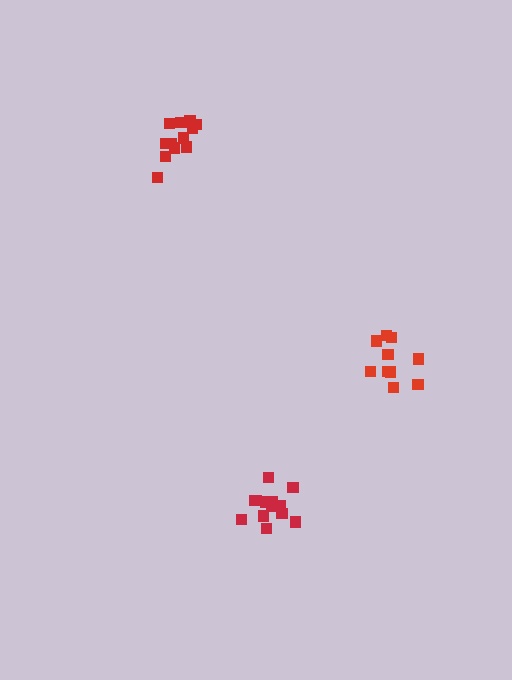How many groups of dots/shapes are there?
There are 3 groups.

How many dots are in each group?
Group 1: 14 dots, Group 2: 12 dots, Group 3: 10 dots (36 total).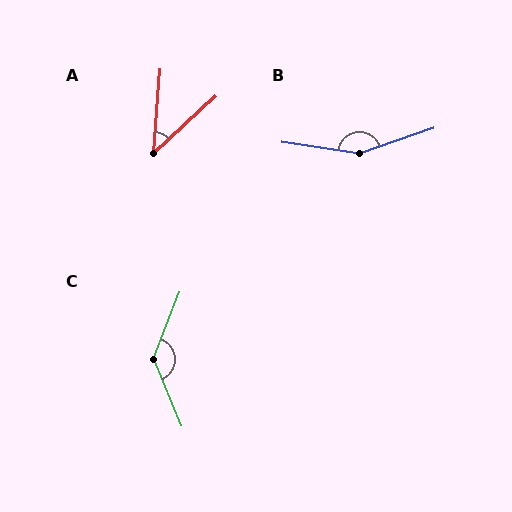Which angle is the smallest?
A, at approximately 43 degrees.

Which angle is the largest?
B, at approximately 153 degrees.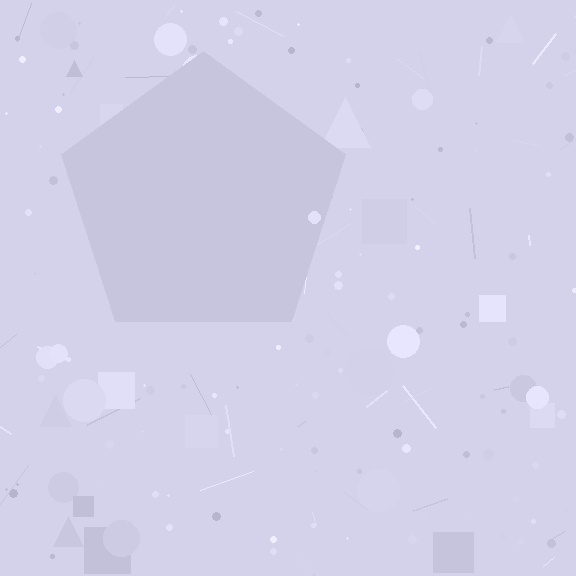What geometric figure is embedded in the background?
A pentagon is embedded in the background.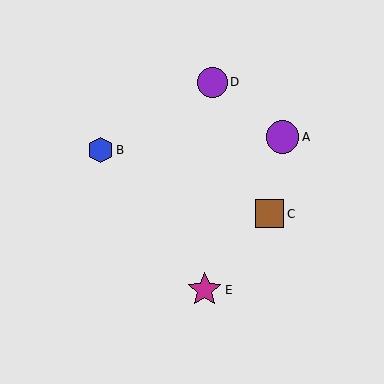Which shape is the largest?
The magenta star (labeled E) is the largest.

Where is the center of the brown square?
The center of the brown square is at (270, 214).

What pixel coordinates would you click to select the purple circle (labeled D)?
Click at (212, 82) to select the purple circle D.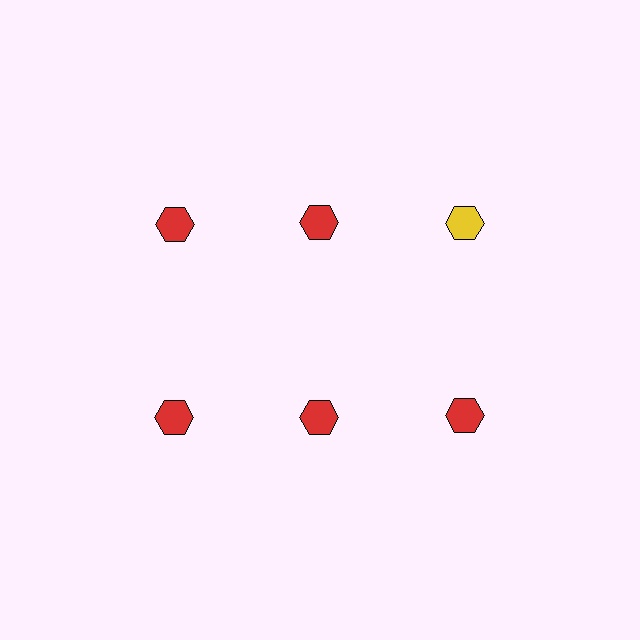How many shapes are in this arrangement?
There are 6 shapes arranged in a grid pattern.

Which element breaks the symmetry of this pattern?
The yellow hexagon in the top row, center column breaks the symmetry. All other shapes are red hexagons.